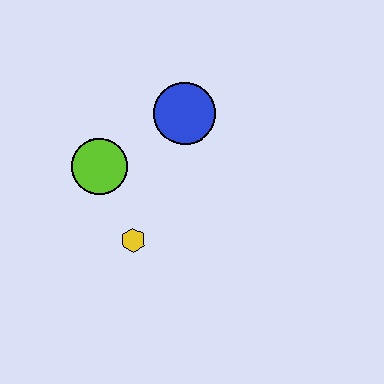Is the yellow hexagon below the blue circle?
Yes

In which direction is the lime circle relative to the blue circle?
The lime circle is to the left of the blue circle.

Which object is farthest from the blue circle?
The yellow hexagon is farthest from the blue circle.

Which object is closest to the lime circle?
The yellow hexagon is closest to the lime circle.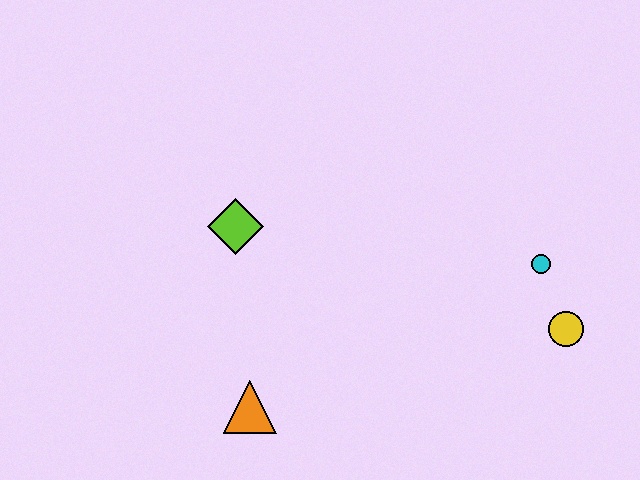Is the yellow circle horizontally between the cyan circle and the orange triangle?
No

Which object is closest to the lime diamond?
The orange triangle is closest to the lime diamond.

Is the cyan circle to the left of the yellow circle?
Yes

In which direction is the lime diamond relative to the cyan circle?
The lime diamond is to the left of the cyan circle.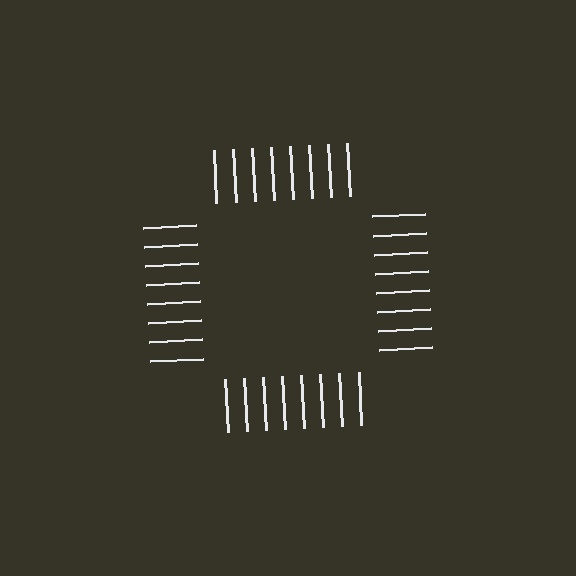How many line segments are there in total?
32 — 8 along each of the 4 edges.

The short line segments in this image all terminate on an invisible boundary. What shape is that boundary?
An illusory square — the line segments terminate on its edges but no continuous stroke is drawn.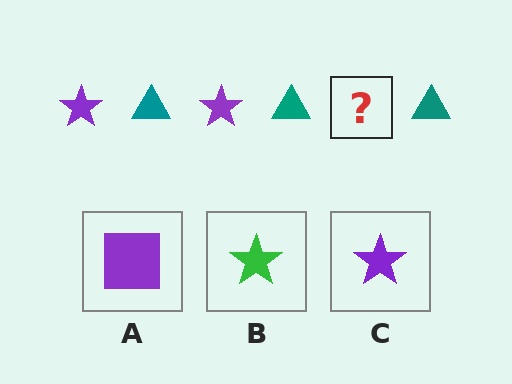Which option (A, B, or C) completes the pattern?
C.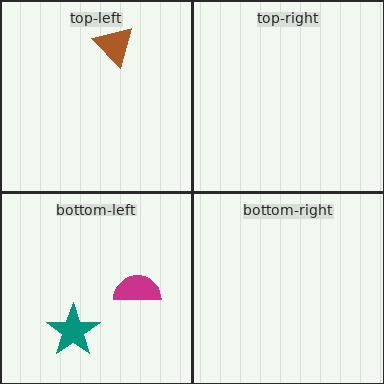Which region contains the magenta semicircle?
The bottom-left region.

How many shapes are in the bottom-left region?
2.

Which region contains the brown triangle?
The top-left region.